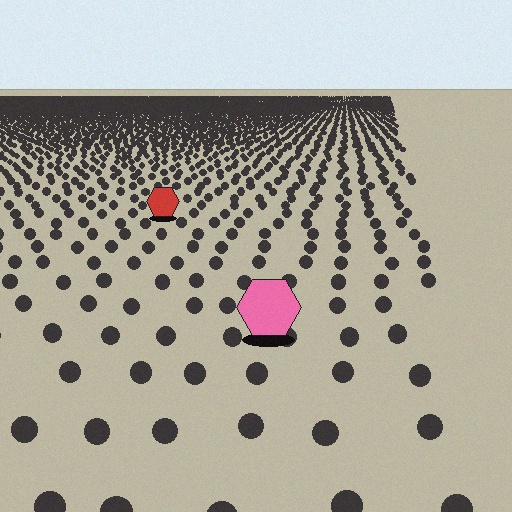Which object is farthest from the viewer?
The red hexagon is farthest from the viewer. It appears smaller and the ground texture around it is denser.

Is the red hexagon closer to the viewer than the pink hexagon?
No. The pink hexagon is closer — you can tell from the texture gradient: the ground texture is coarser near it.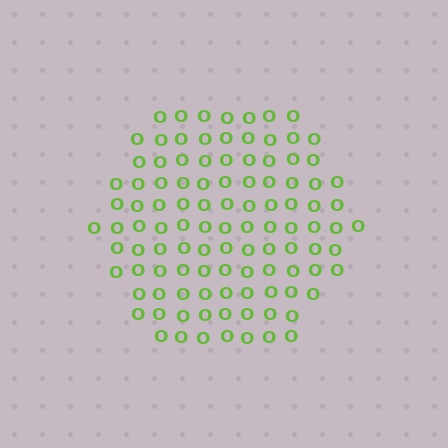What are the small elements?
The small elements are letter O's.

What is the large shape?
The large shape is a hexagon.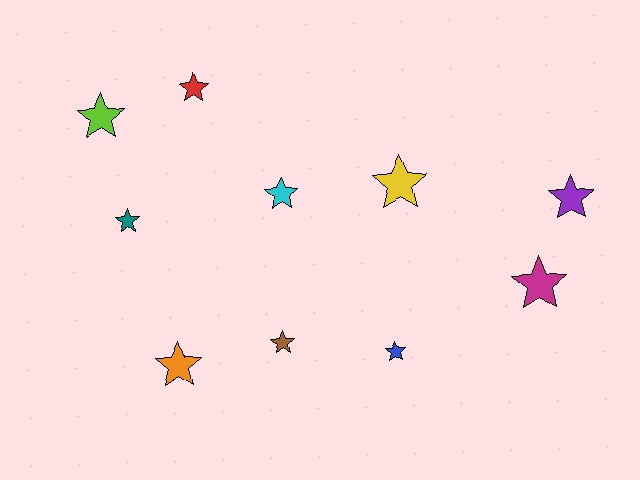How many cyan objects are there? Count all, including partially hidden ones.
There is 1 cyan object.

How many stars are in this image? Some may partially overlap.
There are 10 stars.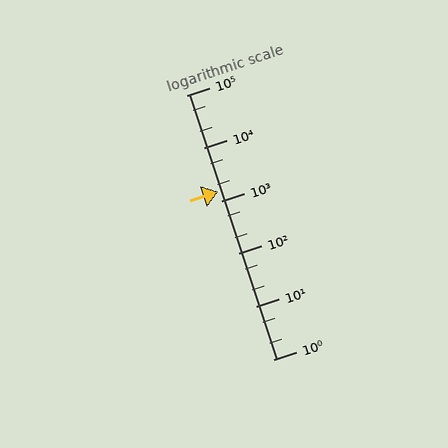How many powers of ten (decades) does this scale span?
The scale spans 5 decades, from 1 to 100000.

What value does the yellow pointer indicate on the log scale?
The pointer indicates approximately 1500.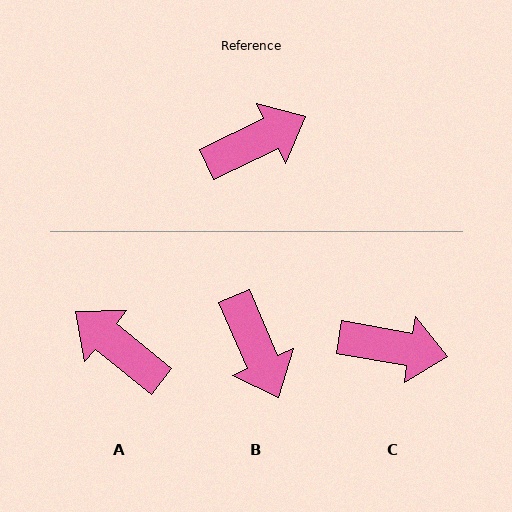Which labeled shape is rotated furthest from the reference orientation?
A, about 115 degrees away.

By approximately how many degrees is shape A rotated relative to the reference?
Approximately 115 degrees counter-clockwise.